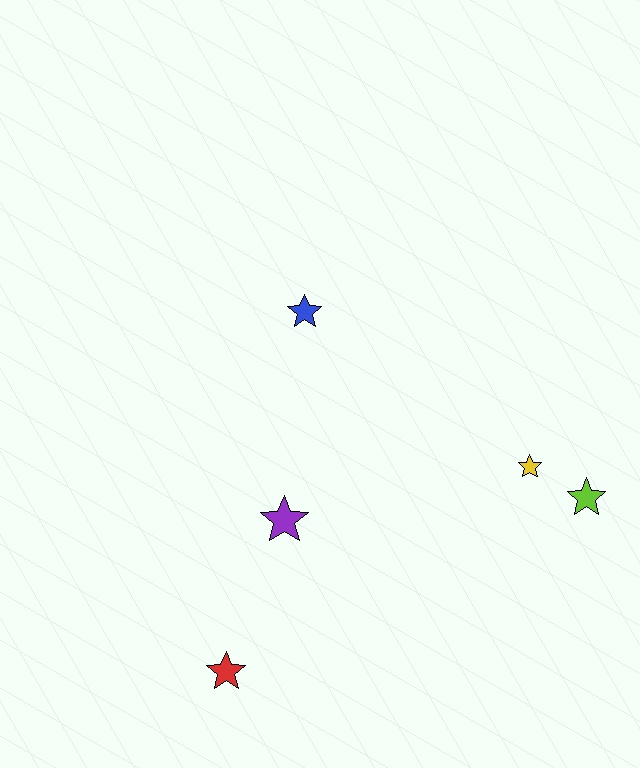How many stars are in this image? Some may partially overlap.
There are 5 stars.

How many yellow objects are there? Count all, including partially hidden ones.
There is 1 yellow object.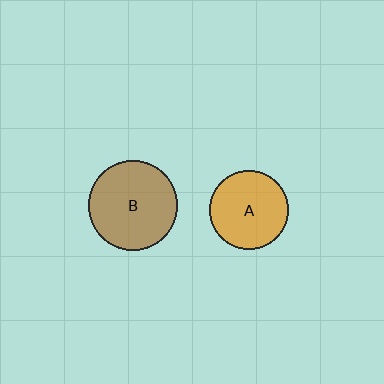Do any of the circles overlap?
No, none of the circles overlap.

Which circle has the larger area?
Circle B (brown).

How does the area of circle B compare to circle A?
Approximately 1.3 times.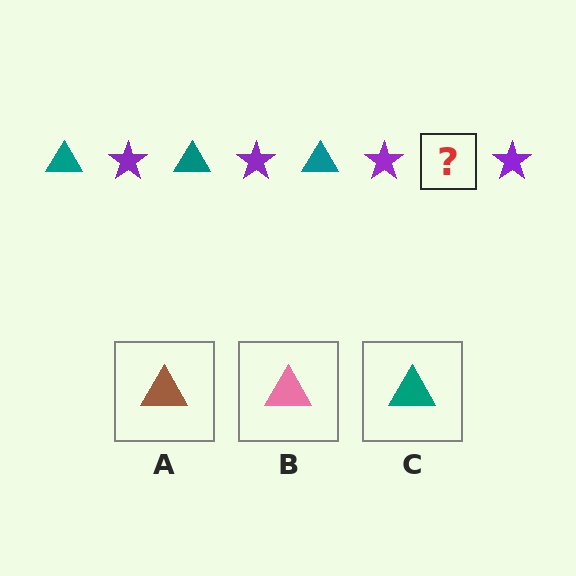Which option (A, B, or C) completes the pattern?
C.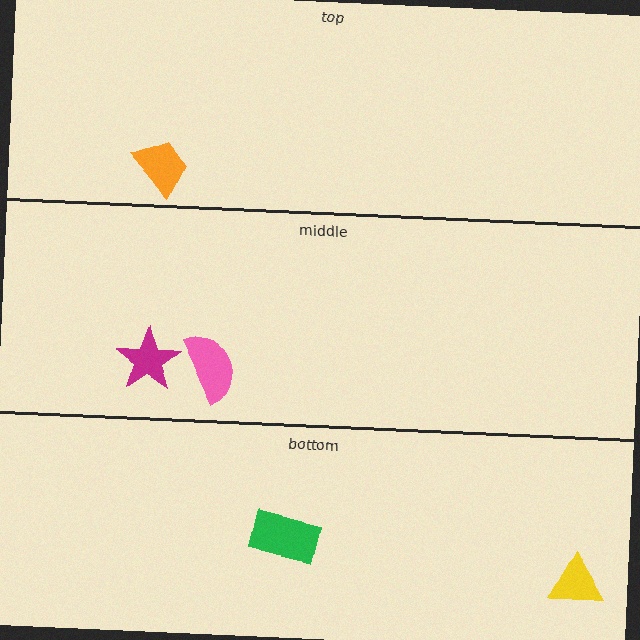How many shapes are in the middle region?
2.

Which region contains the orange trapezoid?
The top region.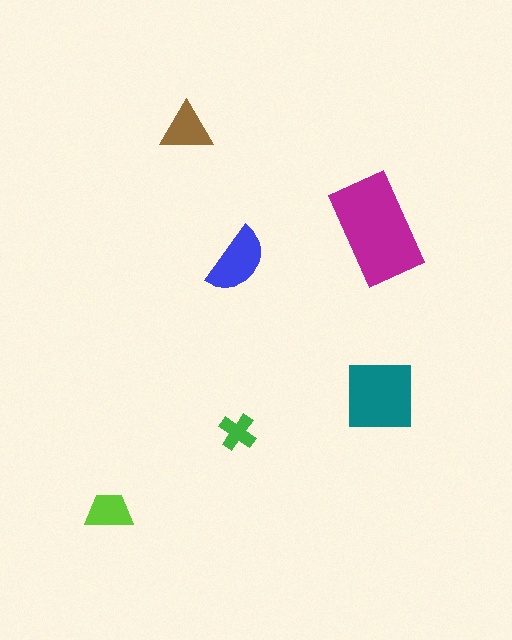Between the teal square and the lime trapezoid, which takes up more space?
The teal square.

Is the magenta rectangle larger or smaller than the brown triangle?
Larger.